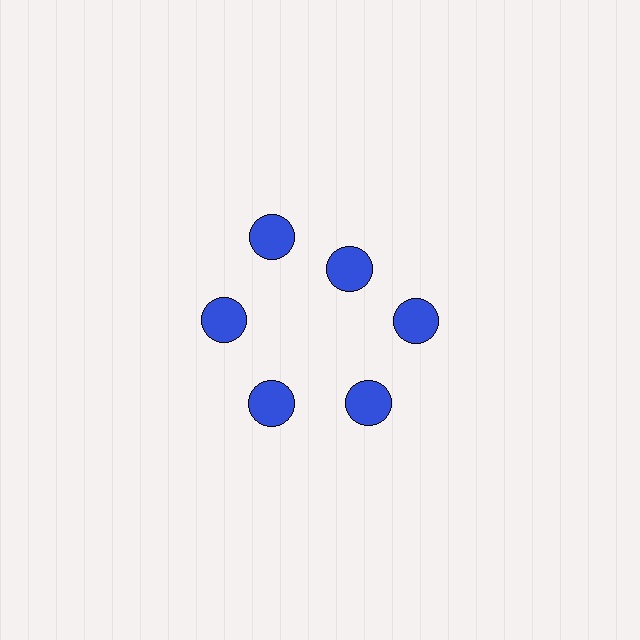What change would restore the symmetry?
The symmetry would be restored by moving it outward, back onto the ring so that all 6 circles sit at equal angles and equal distance from the center.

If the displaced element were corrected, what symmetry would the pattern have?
It would have 6-fold rotational symmetry — the pattern would map onto itself every 60 degrees.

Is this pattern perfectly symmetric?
No. The 6 blue circles are arranged in a ring, but one element near the 1 o'clock position is pulled inward toward the center, breaking the 6-fold rotational symmetry.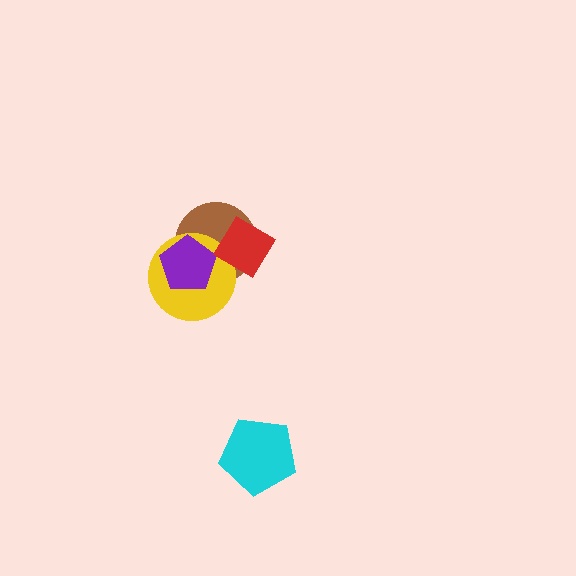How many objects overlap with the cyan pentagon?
0 objects overlap with the cyan pentagon.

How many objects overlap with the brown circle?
3 objects overlap with the brown circle.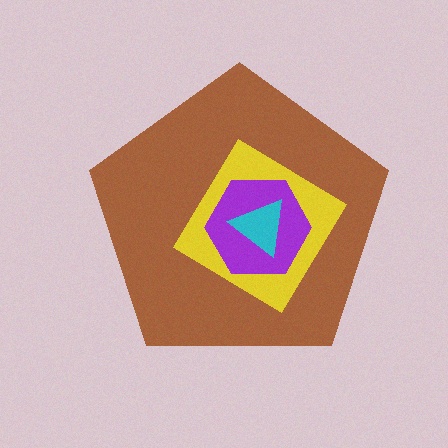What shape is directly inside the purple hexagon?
The cyan triangle.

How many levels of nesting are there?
4.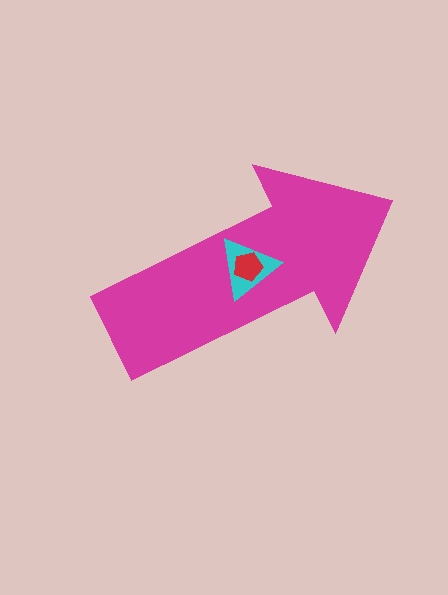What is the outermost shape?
The magenta arrow.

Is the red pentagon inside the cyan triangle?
Yes.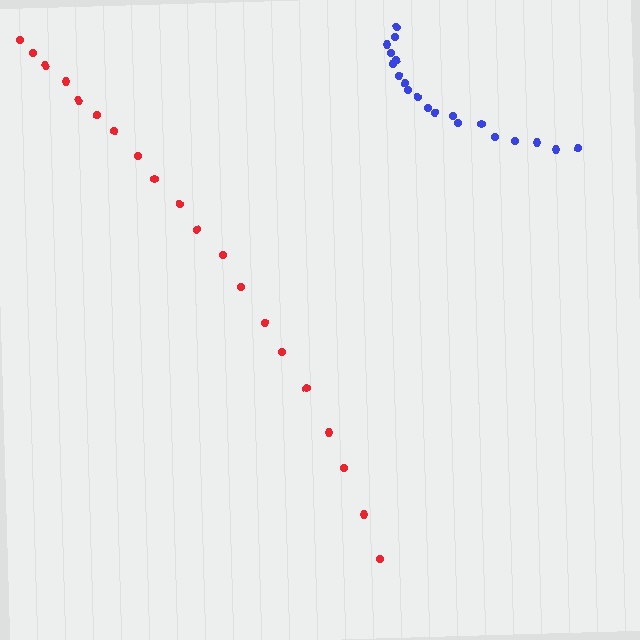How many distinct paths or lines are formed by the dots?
There are 2 distinct paths.